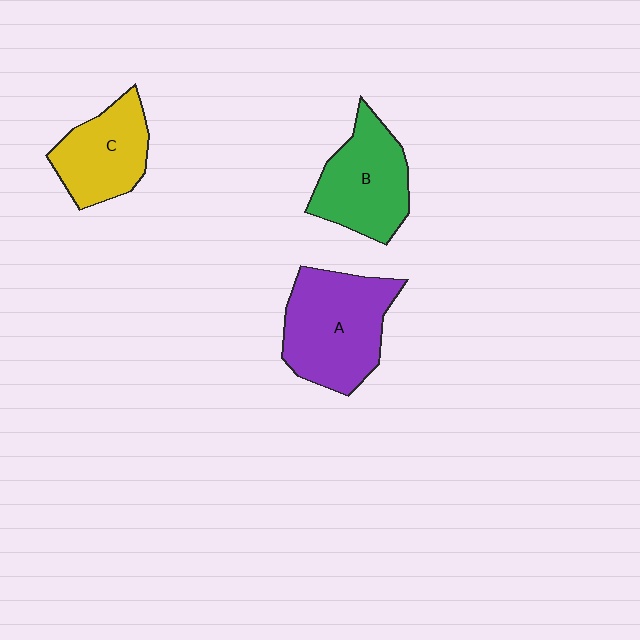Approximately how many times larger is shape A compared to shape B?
Approximately 1.2 times.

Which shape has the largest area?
Shape A (purple).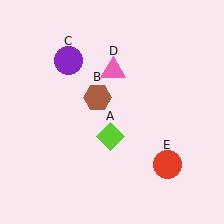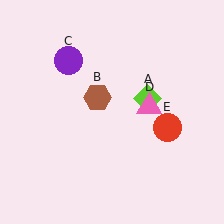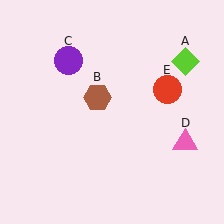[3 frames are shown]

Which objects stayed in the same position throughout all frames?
Brown hexagon (object B) and purple circle (object C) remained stationary.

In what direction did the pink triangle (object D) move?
The pink triangle (object D) moved down and to the right.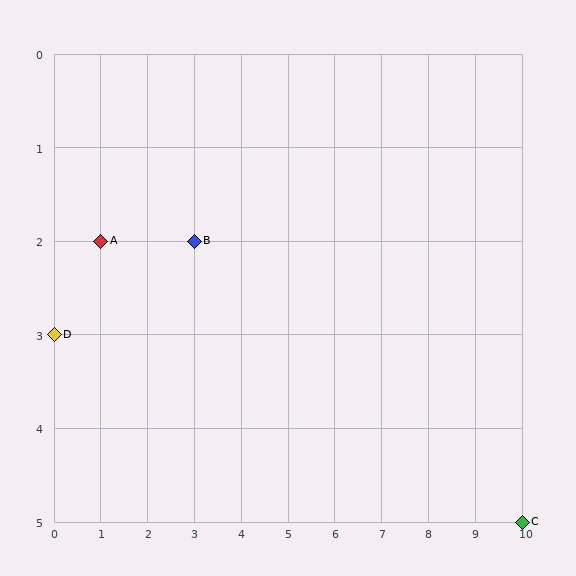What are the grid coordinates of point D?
Point D is at grid coordinates (0, 3).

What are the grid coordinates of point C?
Point C is at grid coordinates (10, 5).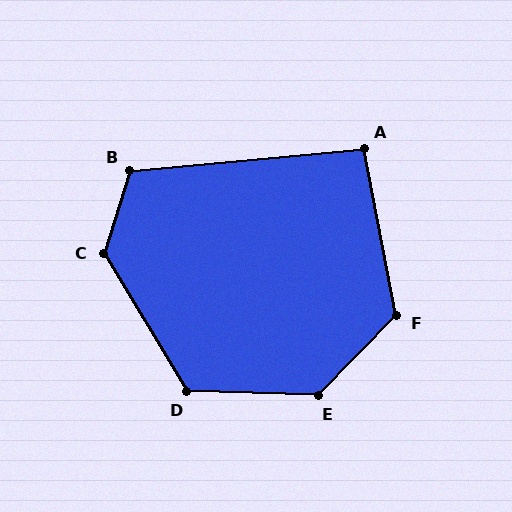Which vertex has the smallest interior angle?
A, at approximately 96 degrees.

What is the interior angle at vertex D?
Approximately 122 degrees (obtuse).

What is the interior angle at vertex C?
Approximately 131 degrees (obtuse).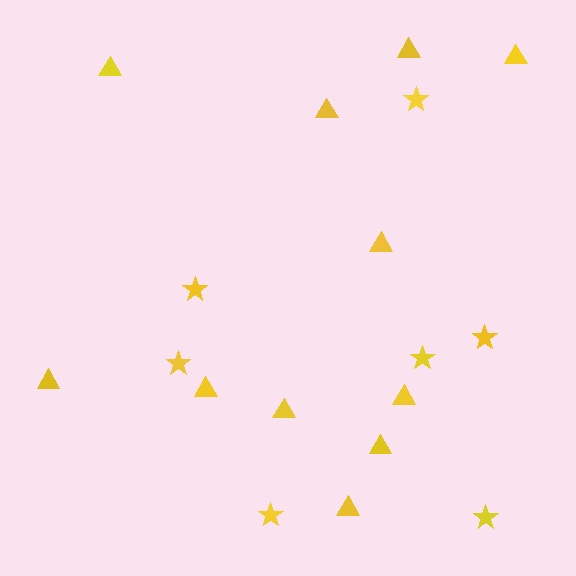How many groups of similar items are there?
There are 2 groups: one group of stars (7) and one group of triangles (11).